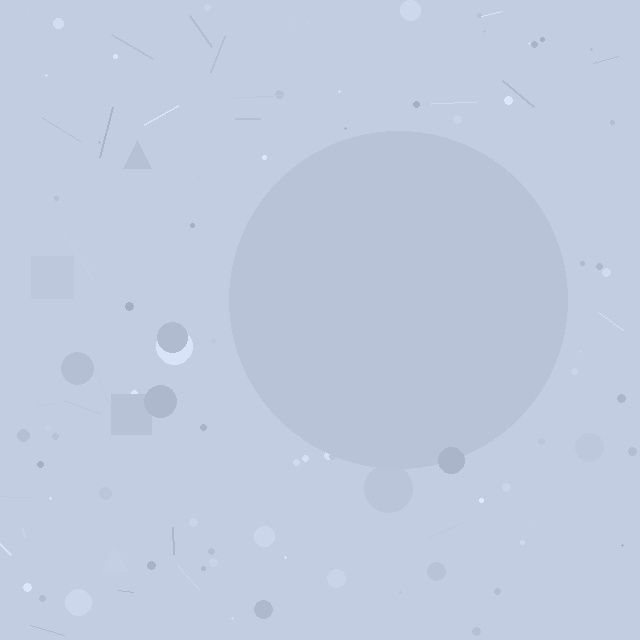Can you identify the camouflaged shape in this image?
The camouflaged shape is a circle.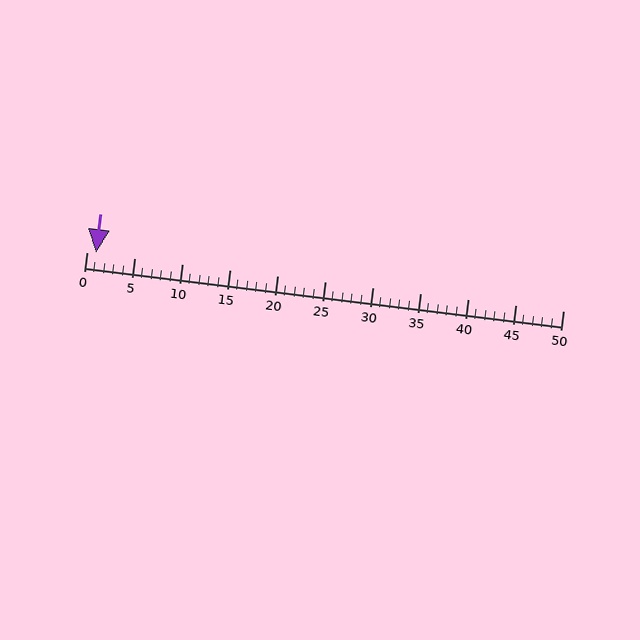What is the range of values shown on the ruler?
The ruler shows values from 0 to 50.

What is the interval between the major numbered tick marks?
The major tick marks are spaced 5 units apart.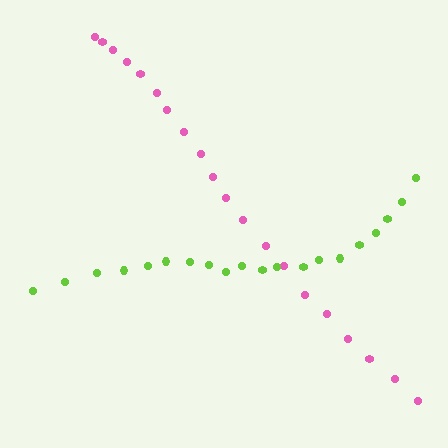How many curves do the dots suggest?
There are 2 distinct paths.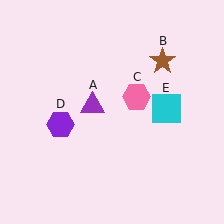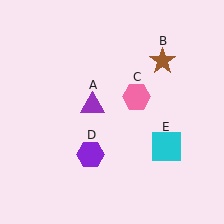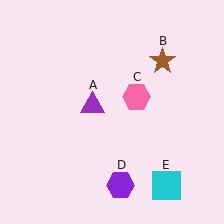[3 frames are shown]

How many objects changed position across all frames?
2 objects changed position: purple hexagon (object D), cyan square (object E).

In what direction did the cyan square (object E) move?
The cyan square (object E) moved down.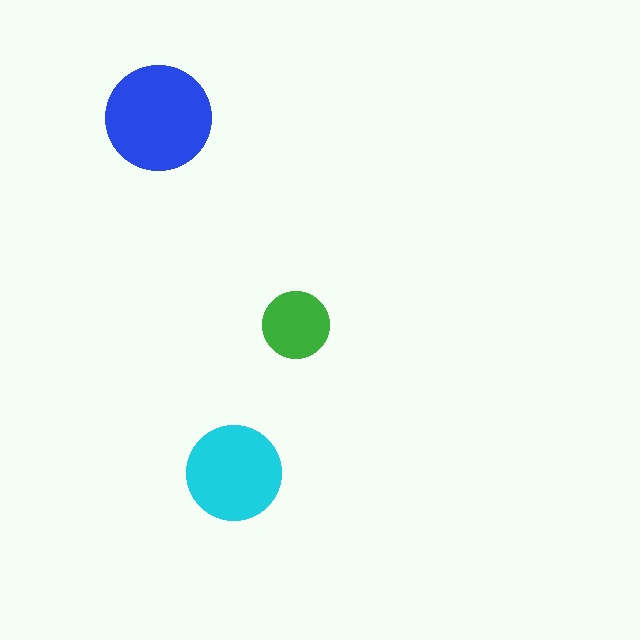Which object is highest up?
The blue circle is topmost.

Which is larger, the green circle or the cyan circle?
The cyan one.